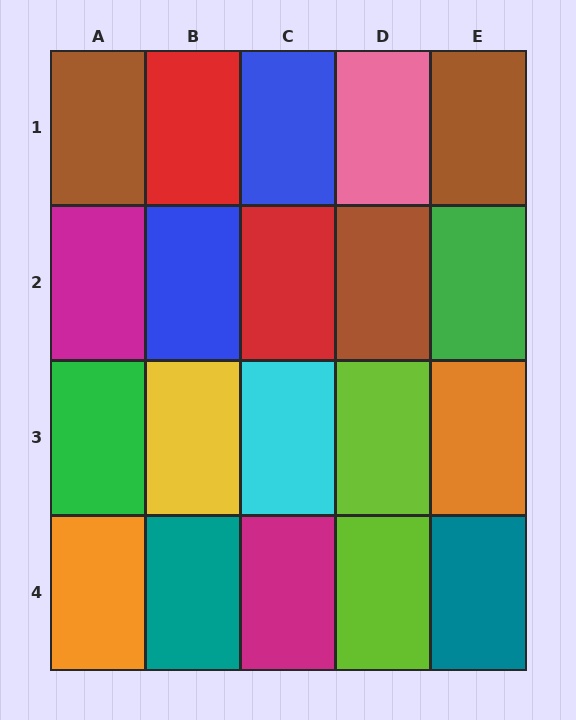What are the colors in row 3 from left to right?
Green, yellow, cyan, lime, orange.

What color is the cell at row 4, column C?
Magenta.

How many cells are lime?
2 cells are lime.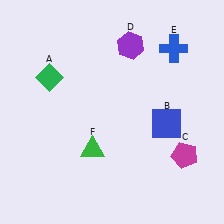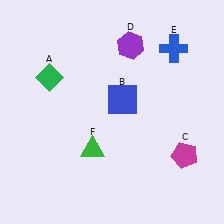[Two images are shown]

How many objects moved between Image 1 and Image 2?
1 object moved between the two images.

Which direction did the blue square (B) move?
The blue square (B) moved left.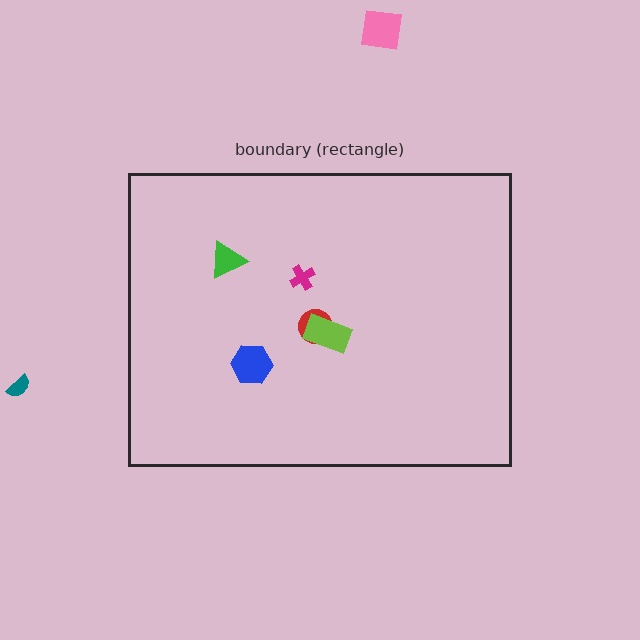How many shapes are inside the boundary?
5 inside, 2 outside.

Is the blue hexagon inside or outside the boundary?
Inside.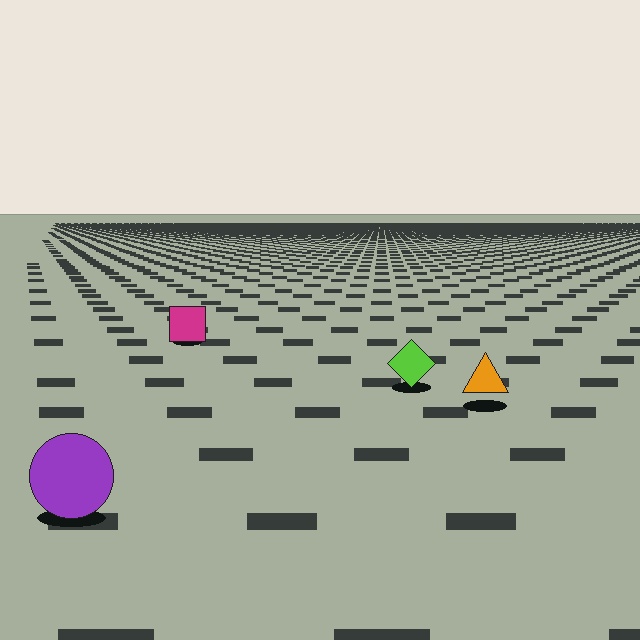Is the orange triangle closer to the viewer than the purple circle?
No. The purple circle is closer — you can tell from the texture gradient: the ground texture is coarser near it.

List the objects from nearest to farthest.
From nearest to farthest: the purple circle, the orange triangle, the lime diamond, the magenta square.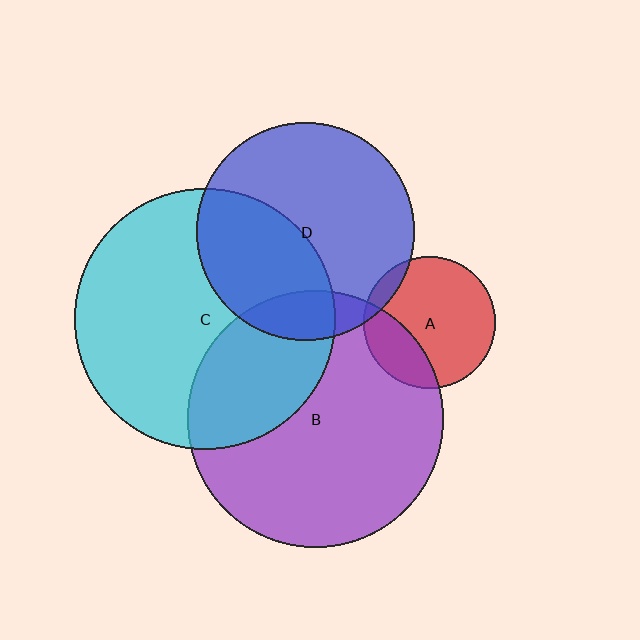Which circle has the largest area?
Circle C (cyan).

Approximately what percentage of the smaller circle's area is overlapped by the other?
Approximately 15%.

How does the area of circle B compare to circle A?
Approximately 3.8 times.